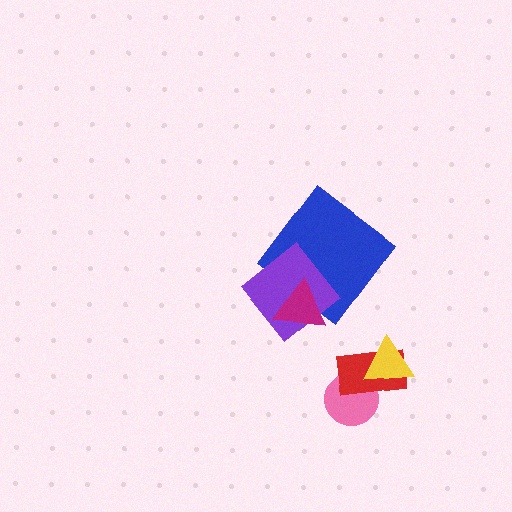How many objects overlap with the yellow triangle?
1 object overlaps with the yellow triangle.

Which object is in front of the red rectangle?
The yellow triangle is in front of the red rectangle.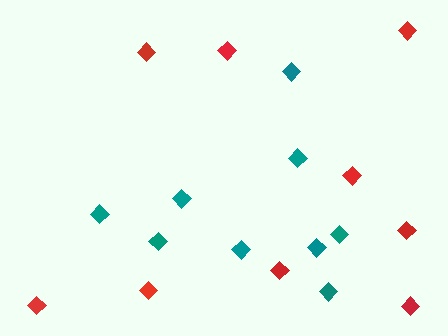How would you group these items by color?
There are 2 groups: one group of red diamonds (9) and one group of teal diamonds (9).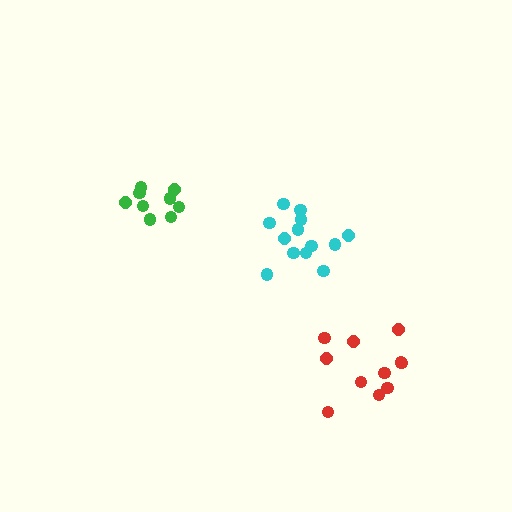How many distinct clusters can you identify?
There are 3 distinct clusters.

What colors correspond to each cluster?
The clusters are colored: red, green, cyan.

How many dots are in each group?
Group 1: 11 dots, Group 2: 9 dots, Group 3: 13 dots (33 total).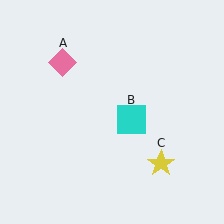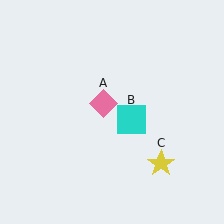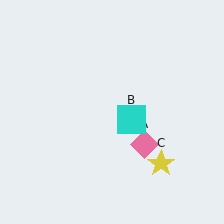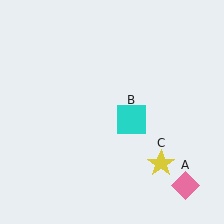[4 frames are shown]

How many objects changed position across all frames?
1 object changed position: pink diamond (object A).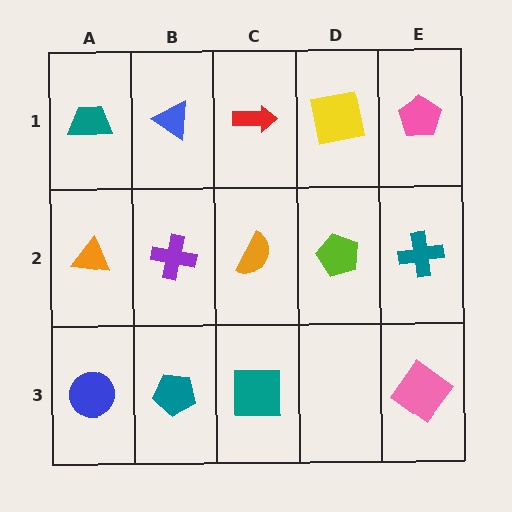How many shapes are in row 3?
4 shapes.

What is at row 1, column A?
A teal trapezoid.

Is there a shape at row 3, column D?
No, that cell is empty.